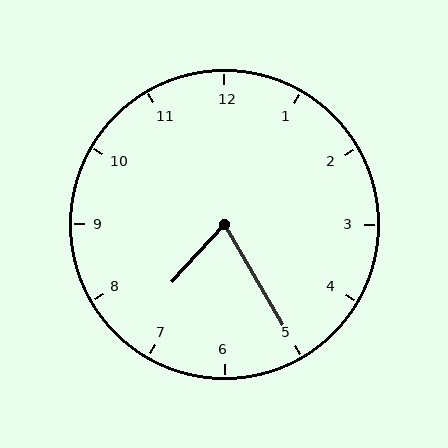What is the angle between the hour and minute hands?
Approximately 72 degrees.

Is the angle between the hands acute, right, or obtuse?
It is acute.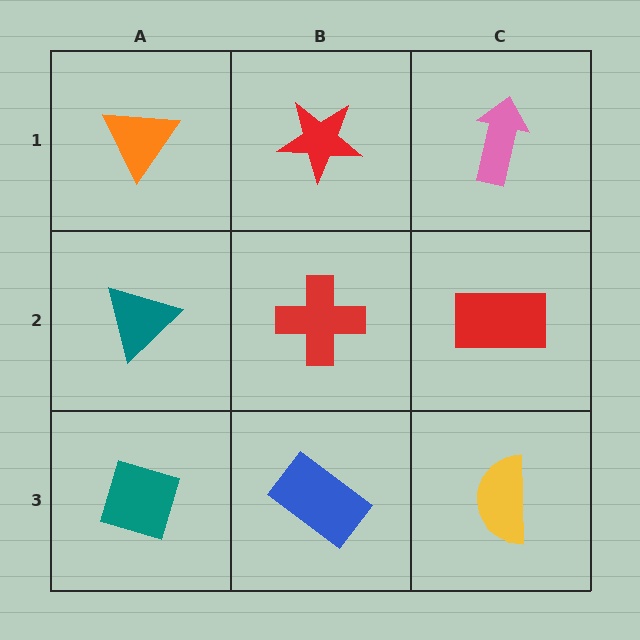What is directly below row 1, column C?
A red rectangle.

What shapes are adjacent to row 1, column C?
A red rectangle (row 2, column C), a red star (row 1, column B).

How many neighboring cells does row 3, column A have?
2.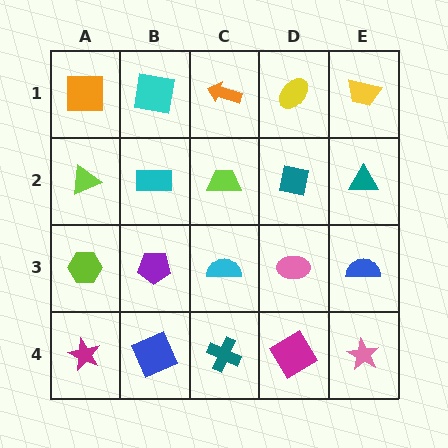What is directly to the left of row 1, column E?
A yellow ellipse.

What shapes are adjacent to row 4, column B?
A purple pentagon (row 3, column B), a magenta star (row 4, column A), a teal cross (row 4, column C).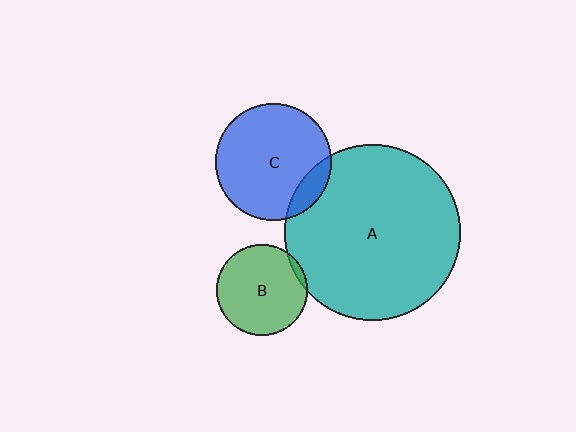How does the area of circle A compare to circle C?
Approximately 2.3 times.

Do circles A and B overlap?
Yes.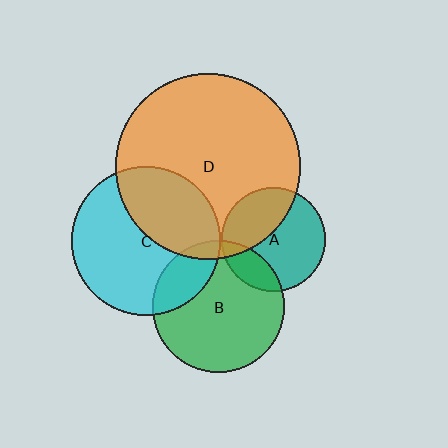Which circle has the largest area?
Circle D (orange).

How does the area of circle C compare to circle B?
Approximately 1.3 times.